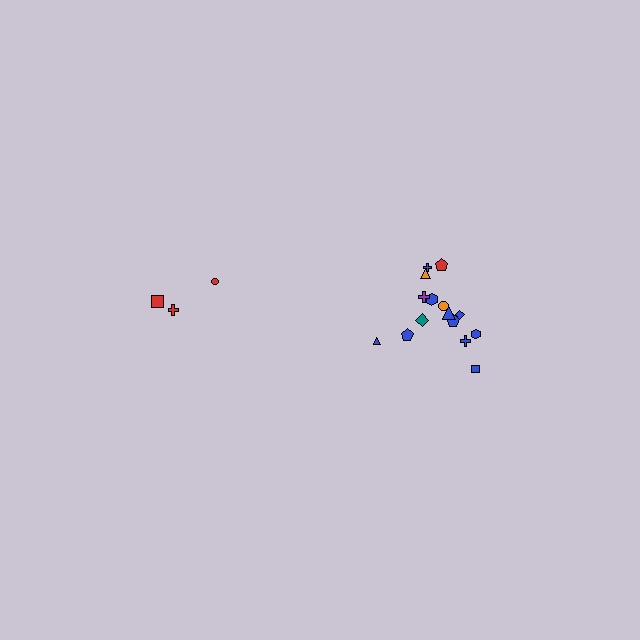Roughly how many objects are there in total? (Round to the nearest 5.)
Roughly 20 objects in total.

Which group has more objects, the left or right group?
The right group.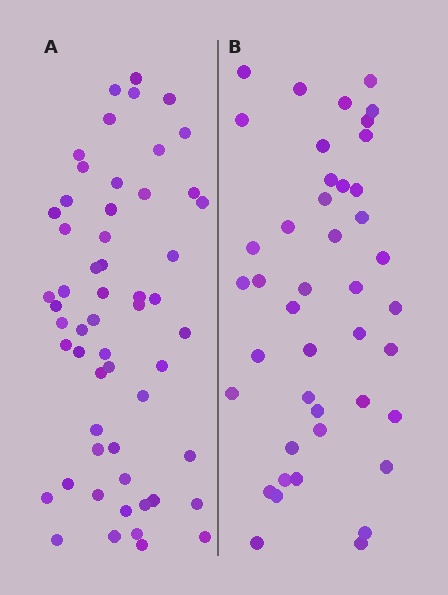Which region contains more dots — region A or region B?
Region A (the left region) has more dots.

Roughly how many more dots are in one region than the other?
Region A has approximately 15 more dots than region B.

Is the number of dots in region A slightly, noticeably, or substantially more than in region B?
Region A has noticeably more, but not dramatically so. The ratio is roughly 1.3 to 1.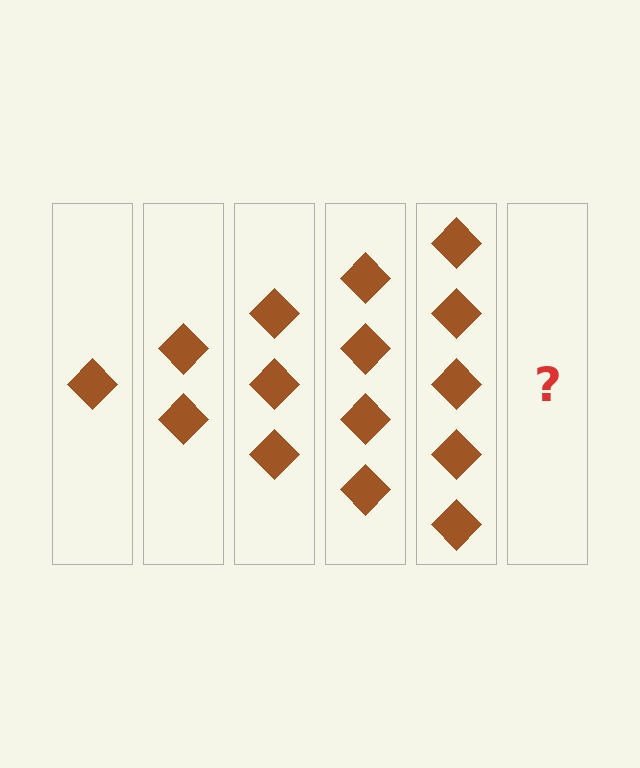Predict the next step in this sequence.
The next step is 6 diamonds.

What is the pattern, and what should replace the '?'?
The pattern is that each step adds one more diamond. The '?' should be 6 diamonds.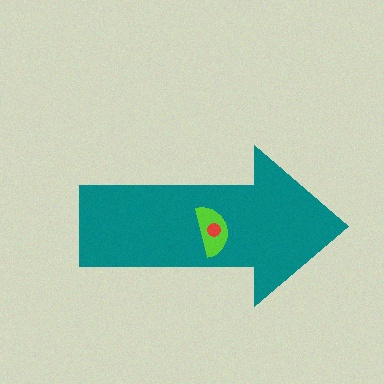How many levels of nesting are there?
3.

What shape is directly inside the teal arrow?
The lime semicircle.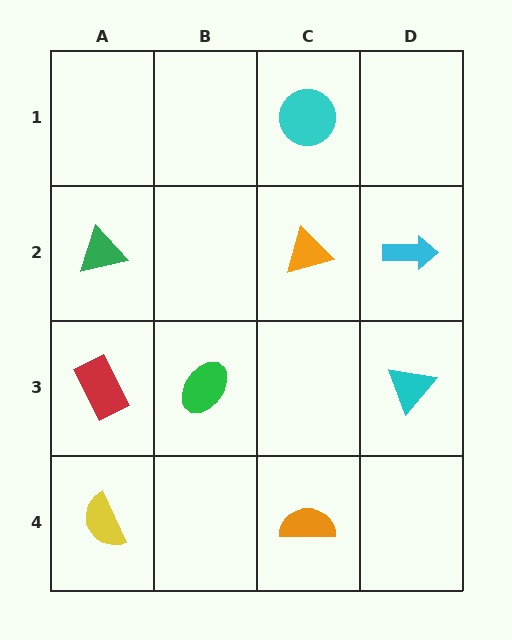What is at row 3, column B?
A green ellipse.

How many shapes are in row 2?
3 shapes.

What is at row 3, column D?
A cyan triangle.